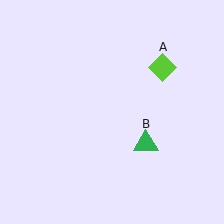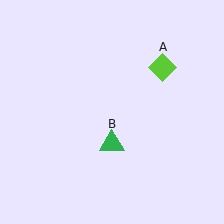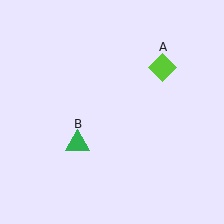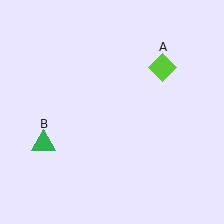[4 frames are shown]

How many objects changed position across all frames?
1 object changed position: green triangle (object B).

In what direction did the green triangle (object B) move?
The green triangle (object B) moved left.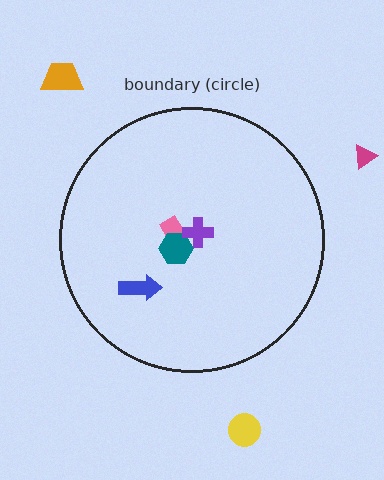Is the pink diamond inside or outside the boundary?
Inside.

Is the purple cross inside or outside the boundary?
Inside.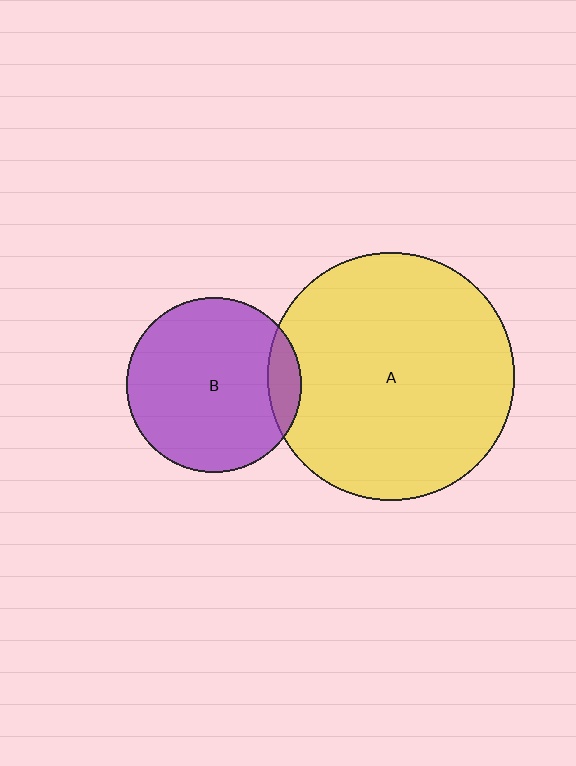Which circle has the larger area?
Circle A (yellow).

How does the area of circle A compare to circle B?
Approximately 2.0 times.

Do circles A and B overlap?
Yes.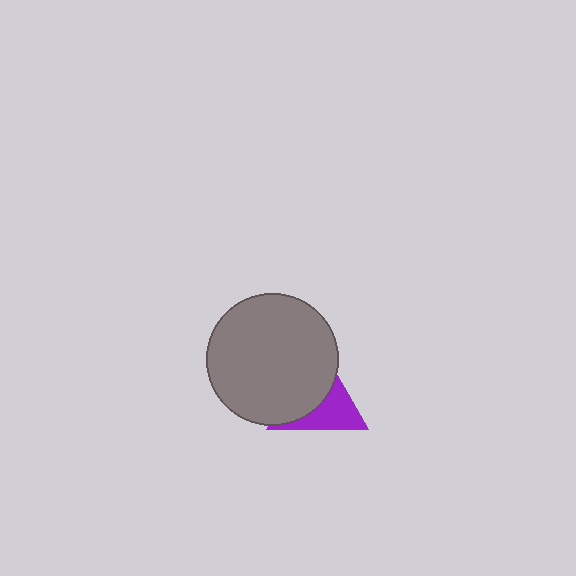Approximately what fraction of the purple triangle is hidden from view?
Roughly 57% of the purple triangle is hidden behind the gray circle.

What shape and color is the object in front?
The object in front is a gray circle.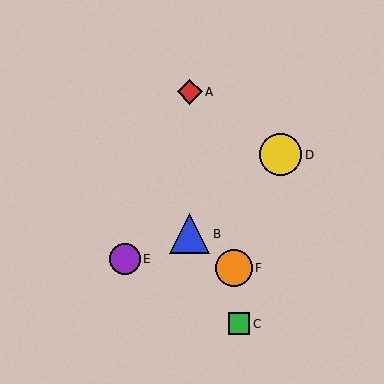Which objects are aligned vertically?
Objects A, B are aligned vertically.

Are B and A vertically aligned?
Yes, both are at x≈190.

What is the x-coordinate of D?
Object D is at x≈281.